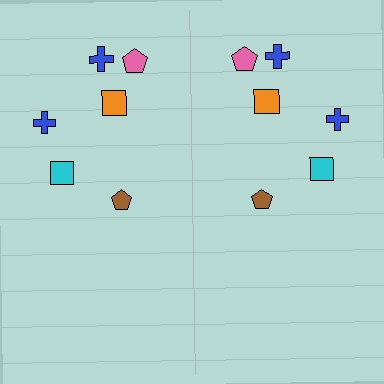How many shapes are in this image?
There are 12 shapes in this image.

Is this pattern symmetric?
Yes, this pattern has bilateral (reflection) symmetry.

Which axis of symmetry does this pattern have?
The pattern has a vertical axis of symmetry running through the center of the image.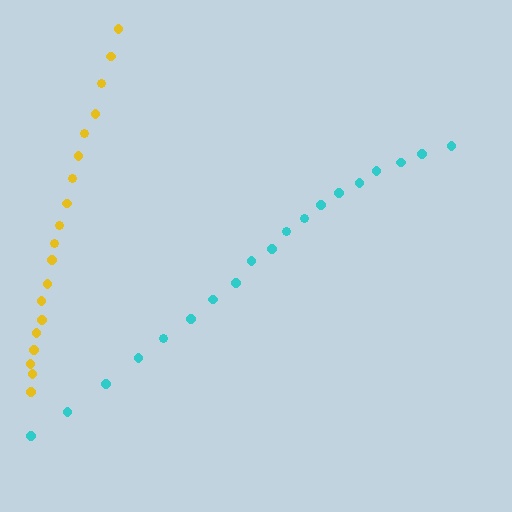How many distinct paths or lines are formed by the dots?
There are 2 distinct paths.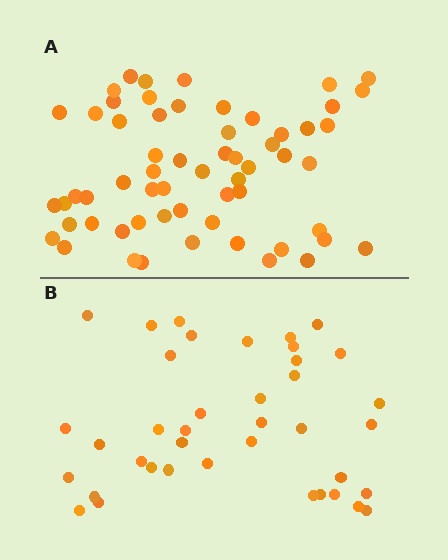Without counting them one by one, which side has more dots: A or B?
Region A (the top region) has more dots.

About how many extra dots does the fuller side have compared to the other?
Region A has approximately 20 more dots than region B.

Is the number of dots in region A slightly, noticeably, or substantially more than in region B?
Region A has substantially more. The ratio is roughly 1.5 to 1.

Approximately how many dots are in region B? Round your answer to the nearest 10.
About 40 dots. (The exact count is 39, which rounds to 40.)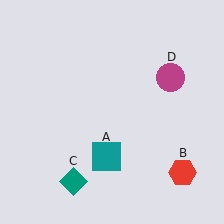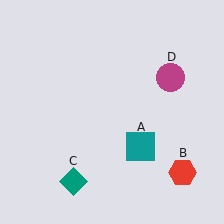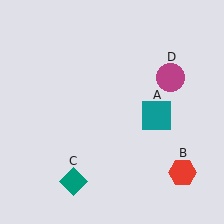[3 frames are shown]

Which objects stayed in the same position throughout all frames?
Red hexagon (object B) and teal diamond (object C) and magenta circle (object D) remained stationary.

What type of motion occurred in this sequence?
The teal square (object A) rotated counterclockwise around the center of the scene.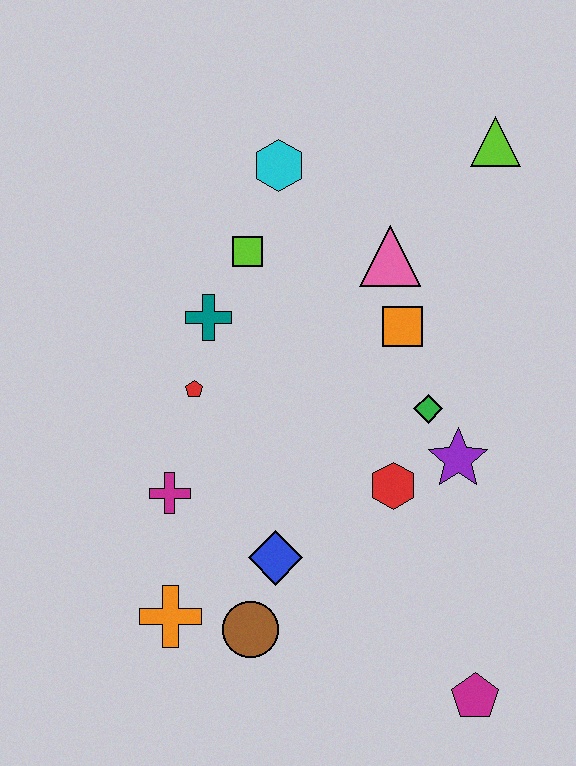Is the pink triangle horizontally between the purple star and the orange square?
No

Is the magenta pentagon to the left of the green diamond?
No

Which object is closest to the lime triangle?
The pink triangle is closest to the lime triangle.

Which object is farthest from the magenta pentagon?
The cyan hexagon is farthest from the magenta pentagon.